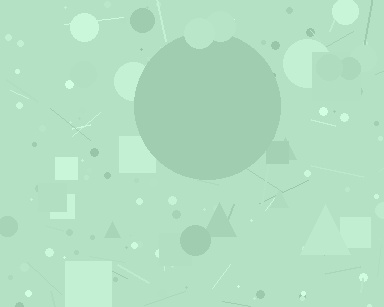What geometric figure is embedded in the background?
A circle is embedded in the background.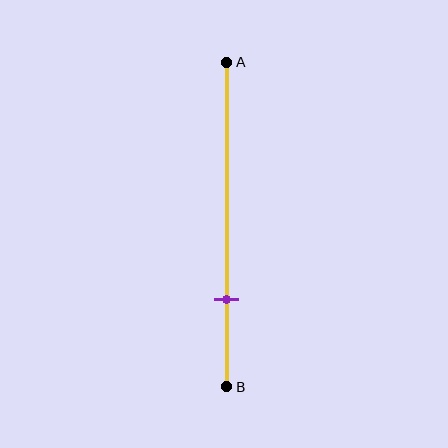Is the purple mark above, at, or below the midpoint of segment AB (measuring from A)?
The purple mark is below the midpoint of segment AB.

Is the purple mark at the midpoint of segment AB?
No, the mark is at about 75% from A, not at the 50% midpoint.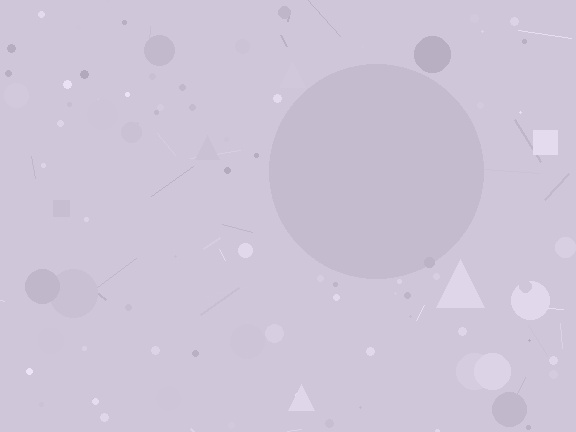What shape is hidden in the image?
A circle is hidden in the image.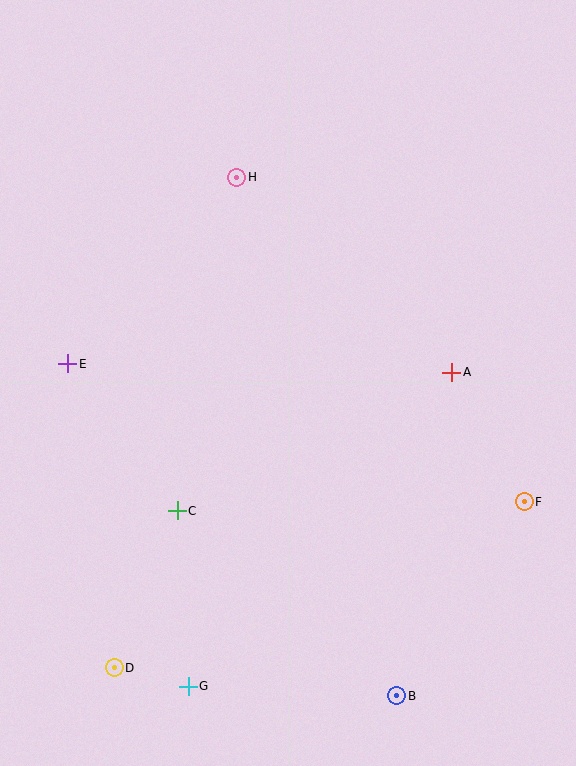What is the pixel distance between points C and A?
The distance between C and A is 308 pixels.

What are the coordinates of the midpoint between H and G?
The midpoint between H and G is at (212, 432).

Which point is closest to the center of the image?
Point A at (452, 372) is closest to the center.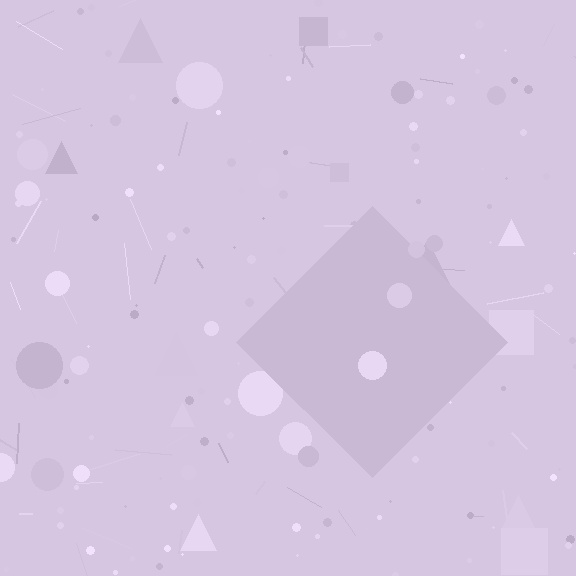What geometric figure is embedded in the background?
A diamond is embedded in the background.